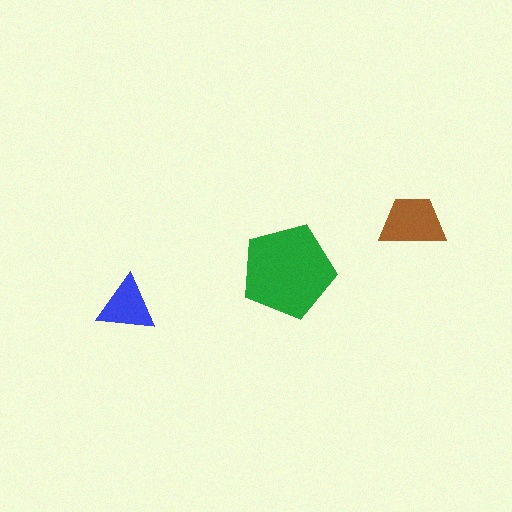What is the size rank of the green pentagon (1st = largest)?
1st.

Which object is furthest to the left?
The blue triangle is leftmost.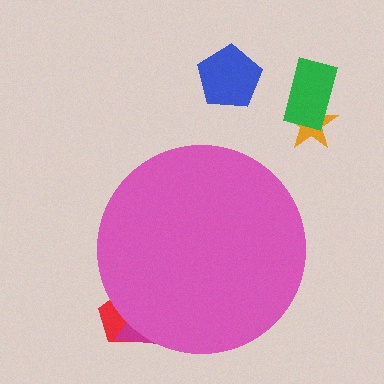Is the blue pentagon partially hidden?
No, the blue pentagon is fully visible.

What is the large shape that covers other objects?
A pink circle.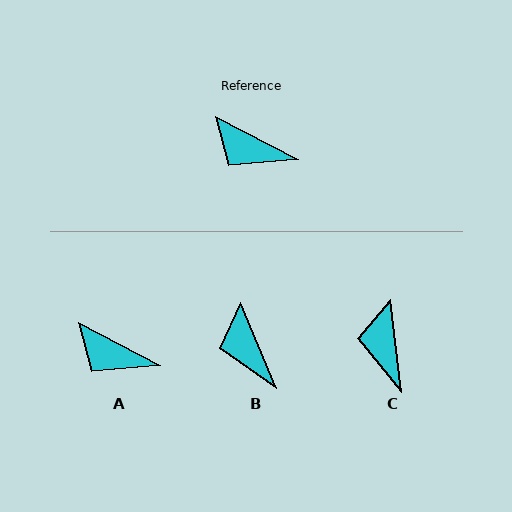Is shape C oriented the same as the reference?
No, it is off by about 55 degrees.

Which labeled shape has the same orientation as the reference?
A.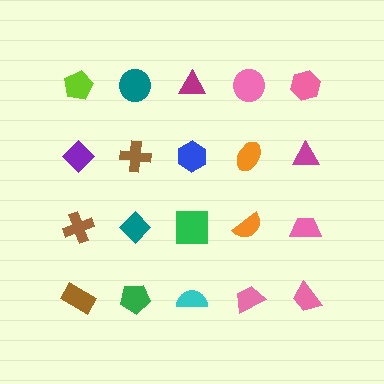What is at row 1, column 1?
A lime pentagon.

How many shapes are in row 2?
5 shapes.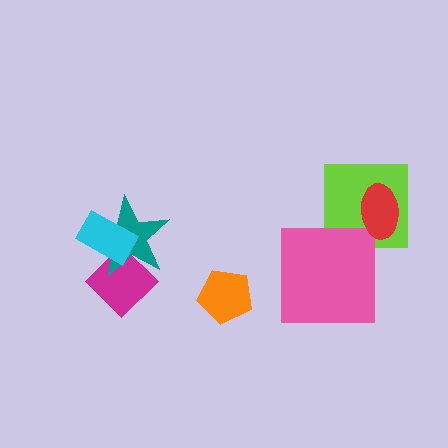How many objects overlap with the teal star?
2 objects overlap with the teal star.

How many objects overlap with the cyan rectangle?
2 objects overlap with the cyan rectangle.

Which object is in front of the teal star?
The cyan rectangle is in front of the teal star.